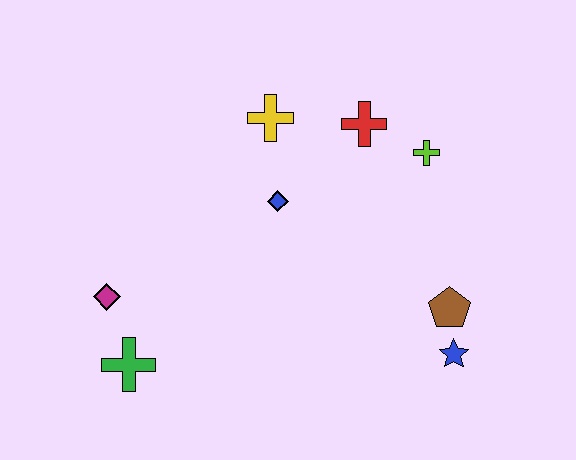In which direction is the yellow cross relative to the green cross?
The yellow cross is above the green cross.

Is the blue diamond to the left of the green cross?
No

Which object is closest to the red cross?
The lime cross is closest to the red cross.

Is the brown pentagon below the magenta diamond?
Yes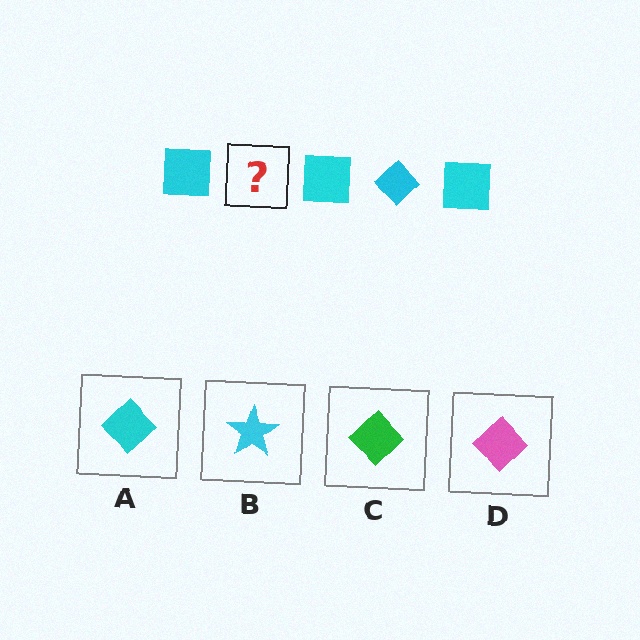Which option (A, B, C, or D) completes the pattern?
A.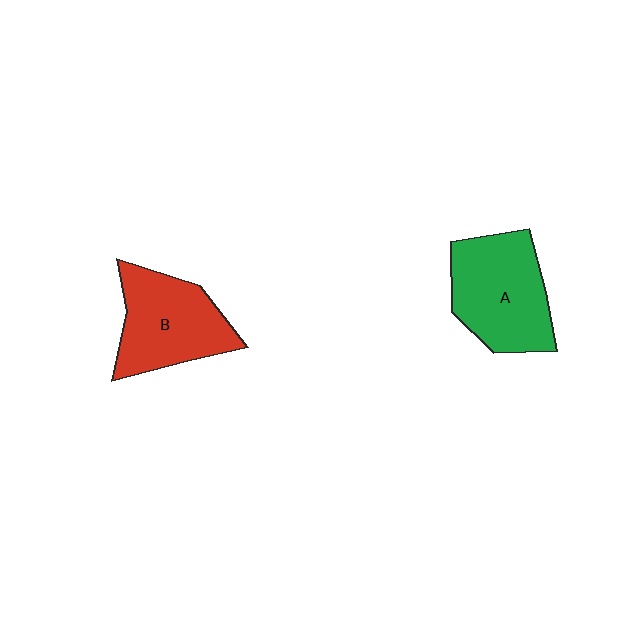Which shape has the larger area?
Shape A (green).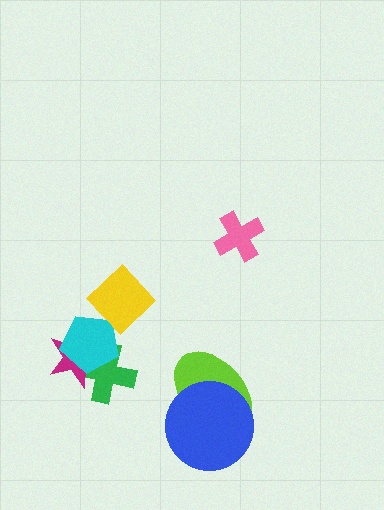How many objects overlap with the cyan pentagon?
3 objects overlap with the cyan pentagon.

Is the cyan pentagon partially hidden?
Yes, it is partially covered by another shape.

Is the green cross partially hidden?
Yes, it is partially covered by another shape.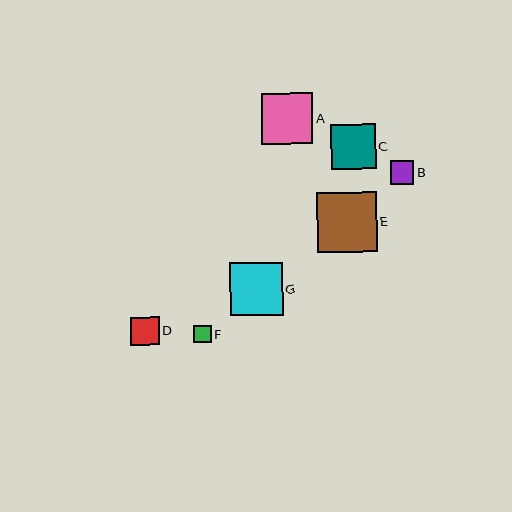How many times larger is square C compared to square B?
Square C is approximately 1.9 times the size of square B.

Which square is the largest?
Square E is the largest with a size of approximately 60 pixels.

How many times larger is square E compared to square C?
Square E is approximately 1.3 times the size of square C.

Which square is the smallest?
Square F is the smallest with a size of approximately 17 pixels.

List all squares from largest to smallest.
From largest to smallest: E, G, A, C, D, B, F.